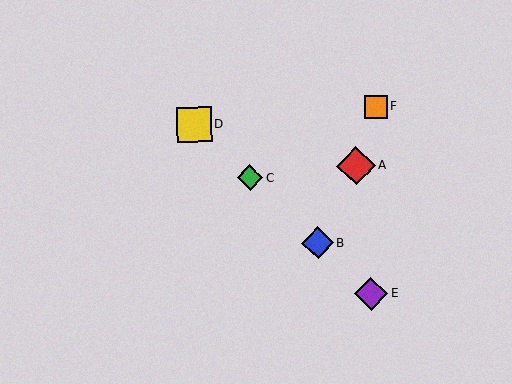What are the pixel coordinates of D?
Object D is at (194, 124).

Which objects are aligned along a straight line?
Objects B, C, D, E are aligned along a straight line.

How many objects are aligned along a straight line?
4 objects (B, C, D, E) are aligned along a straight line.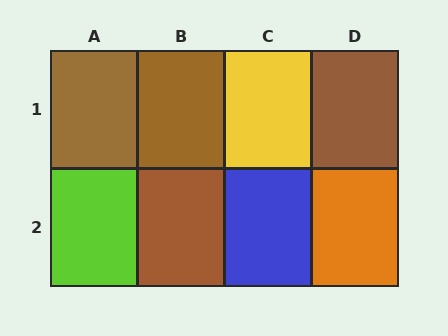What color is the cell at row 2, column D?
Orange.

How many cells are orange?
1 cell is orange.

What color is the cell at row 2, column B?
Brown.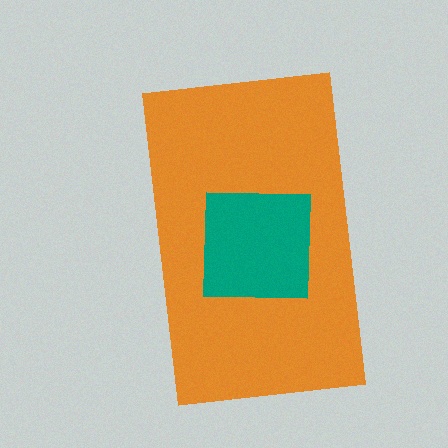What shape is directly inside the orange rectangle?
The teal square.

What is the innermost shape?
The teal square.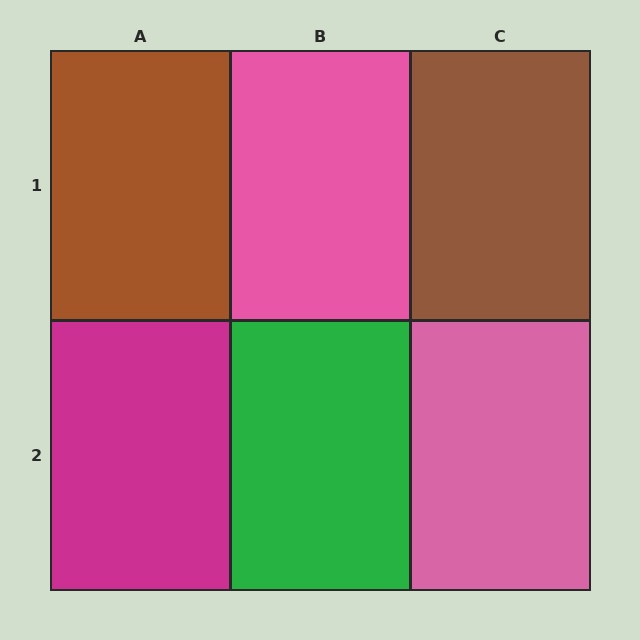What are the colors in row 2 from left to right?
Magenta, green, pink.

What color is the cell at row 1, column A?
Brown.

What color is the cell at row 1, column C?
Brown.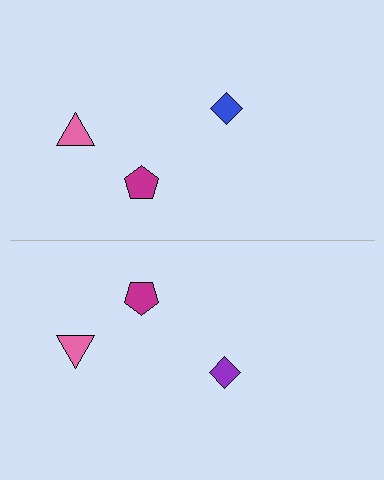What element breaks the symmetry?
The purple diamond on the bottom side breaks the symmetry — its mirror counterpart is blue.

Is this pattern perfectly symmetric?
No, the pattern is not perfectly symmetric. The purple diamond on the bottom side breaks the symmetry — its mirror counterpart is blue.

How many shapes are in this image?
There are 6 shapes in this image.